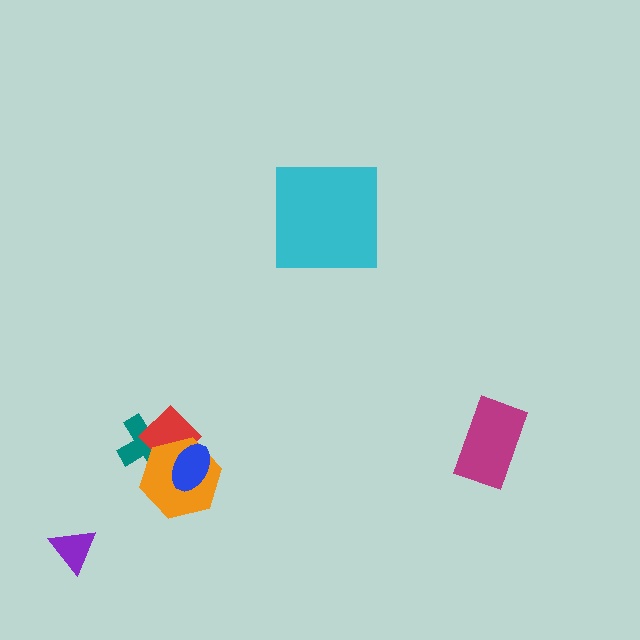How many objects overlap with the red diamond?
3 objects overlap with the red diamond.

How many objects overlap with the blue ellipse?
2 objects overlap with the blue ellipse.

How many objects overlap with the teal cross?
2 objects overlap with the teal cross.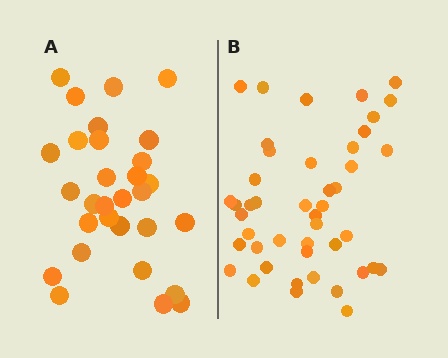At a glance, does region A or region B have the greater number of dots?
Region B (the right region) has more dots.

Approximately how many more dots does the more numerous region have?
Region B has approximately 15 more dots than region A.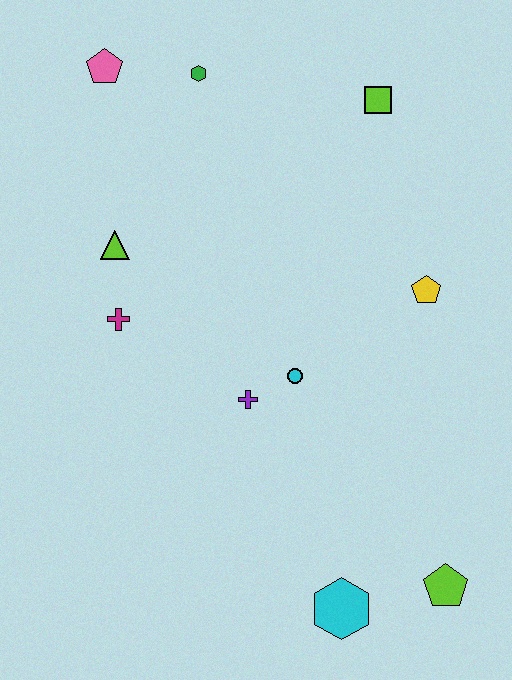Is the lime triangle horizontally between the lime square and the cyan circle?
No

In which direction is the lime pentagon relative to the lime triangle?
The lime pentagon is below the lime triangle.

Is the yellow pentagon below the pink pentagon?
Yes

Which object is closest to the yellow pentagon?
The cyan circle is closest to the yellow pentagon.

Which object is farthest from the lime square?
The cyan hexagon is farthest from the lime square.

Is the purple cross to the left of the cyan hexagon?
Yes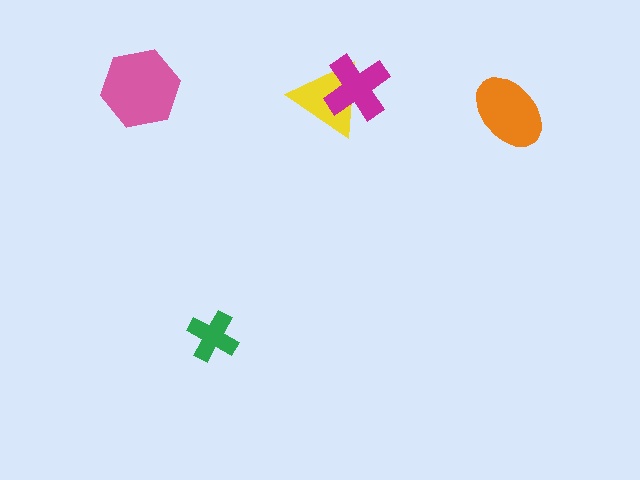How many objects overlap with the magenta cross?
1 object overlaps with the magenta cross.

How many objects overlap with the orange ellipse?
0 objects overlap with the orange ellipse.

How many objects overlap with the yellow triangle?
1 object overlaps with the yellow triangle.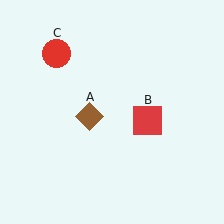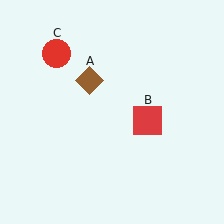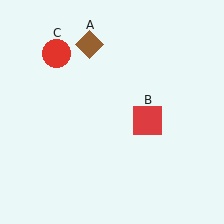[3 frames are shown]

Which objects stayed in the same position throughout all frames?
Red square (object B) and red circle (object C) remained stationary.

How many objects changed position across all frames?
1 object changed position: brown diamond (object A).